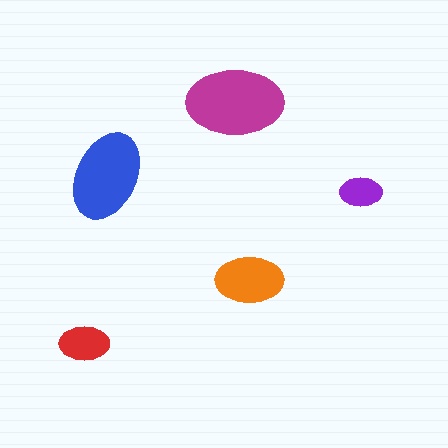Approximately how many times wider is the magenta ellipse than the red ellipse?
About 2 times wider.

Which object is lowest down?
The red ellipse is bottommost.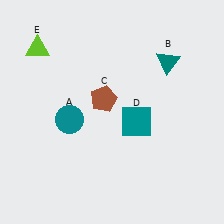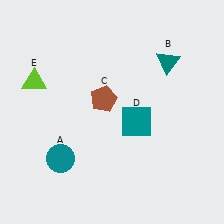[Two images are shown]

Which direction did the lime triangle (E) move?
The lime triangle (E) moved down.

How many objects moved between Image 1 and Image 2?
2 objects moved between the two images.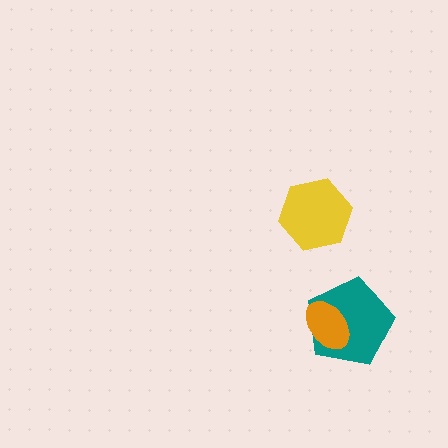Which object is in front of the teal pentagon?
The orange ellipse is in front of the teal pentagon.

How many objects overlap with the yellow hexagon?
0 objects overlap with the yellow hexagon.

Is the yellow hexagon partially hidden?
No, no other shape covers it.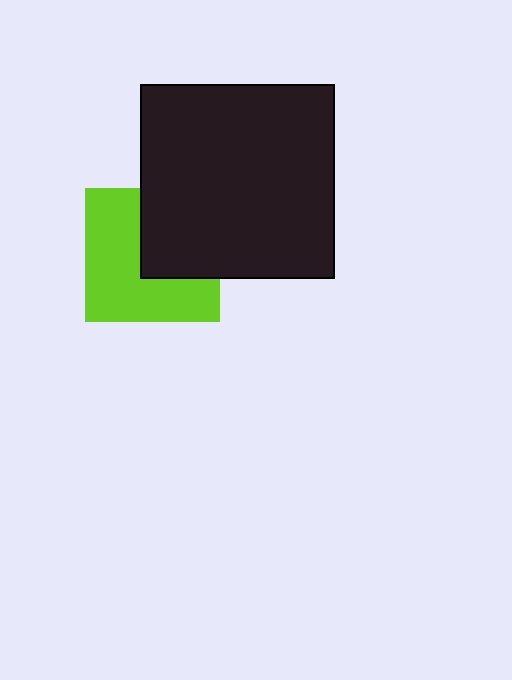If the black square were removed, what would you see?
You would see the complete lime square.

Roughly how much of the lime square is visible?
About half of it is visible (roughly 59%).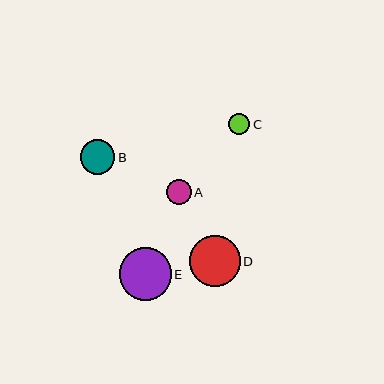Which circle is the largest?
Circle E is the largest with a size of approximately 52 pixels.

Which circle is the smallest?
Circle C is the smallest with a size of approximately 21 pixels.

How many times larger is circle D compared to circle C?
Circle D is approximately 2.4 times the size of circle C.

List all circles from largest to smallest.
From largest to smallest: E, D, B, A, C.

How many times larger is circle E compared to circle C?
Circle E is approximately 2.5 times the size of circle C.